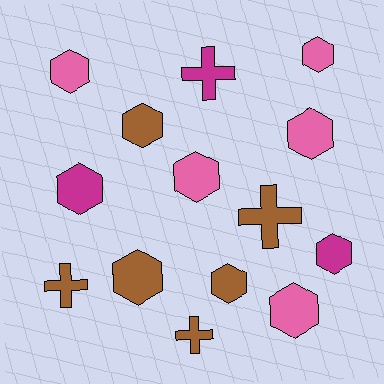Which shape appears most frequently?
Hexagon, with 10 objects.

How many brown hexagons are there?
There are 3 brown hexagons.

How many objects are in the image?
There are 14 objects.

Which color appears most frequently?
Brown, with 6 objects.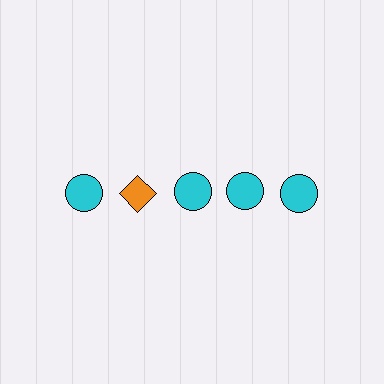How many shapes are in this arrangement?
There are 5 shapes arranged in a grid pattern.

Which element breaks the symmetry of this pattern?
The orange diamond in the top row, second from left column breaks the symmetry. All other shapes are cyan circles.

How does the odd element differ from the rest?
It differs in both color (orange instead of cyan) and shape (diamond instead of circle).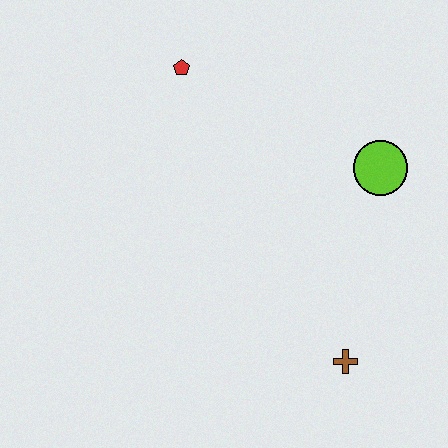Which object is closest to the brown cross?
The lime circle is closest to the brown cross.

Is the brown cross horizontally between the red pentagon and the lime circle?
Yes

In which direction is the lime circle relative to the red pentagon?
The lime circle is to the right of the red pentagon.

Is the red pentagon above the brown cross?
Yes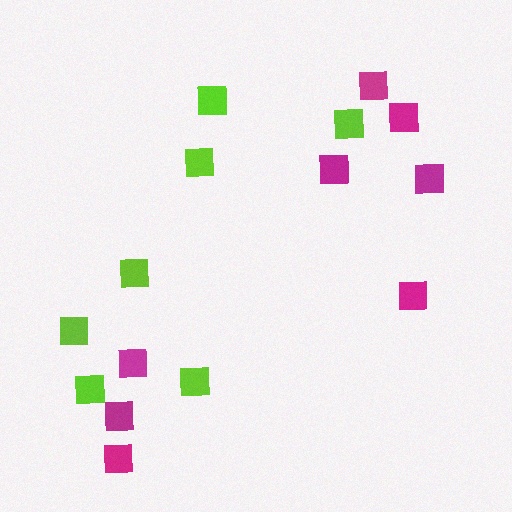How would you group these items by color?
There are 2 groups: one group of magenta squares (8) and one group of lime squares (7).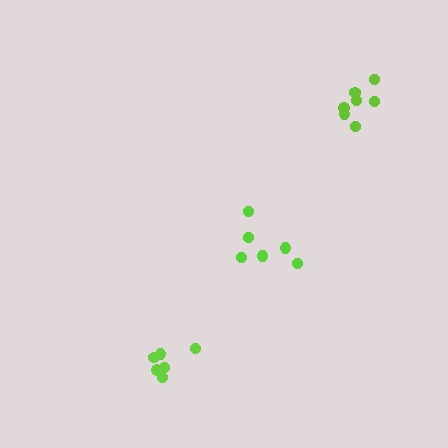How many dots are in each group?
Group 1: 7 dots, Group 2: 6 dots, Group 3: 6 dots (19 total).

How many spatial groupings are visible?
There are 3 spatial groupings.